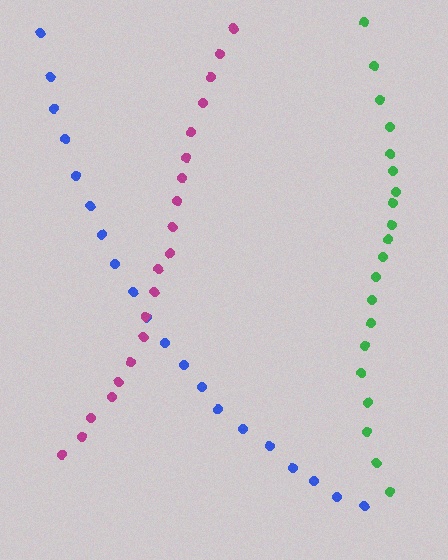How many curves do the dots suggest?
There are 3 distinct paths.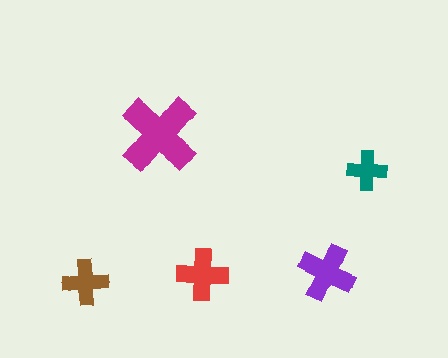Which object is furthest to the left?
The brown cross is leftmost.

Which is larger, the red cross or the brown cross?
The red one.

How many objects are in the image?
There are 5 objects in the image.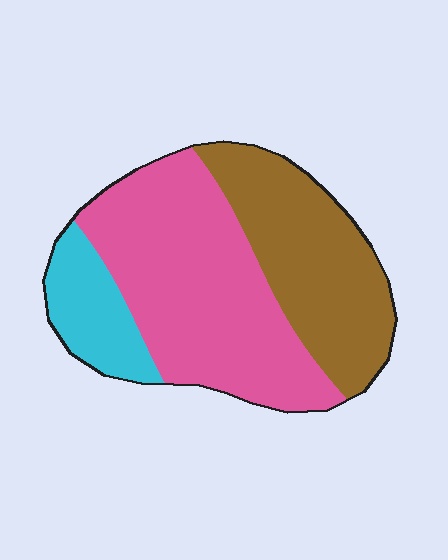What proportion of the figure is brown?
Brown covers roughly 35% of the figure.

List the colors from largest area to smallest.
From largest to smallest: pink, brown, cyan.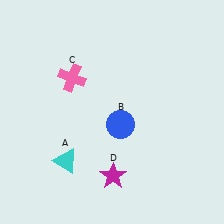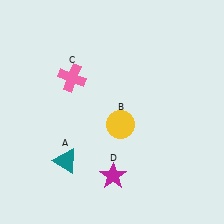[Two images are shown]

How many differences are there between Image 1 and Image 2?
There are 2 differences between the two images.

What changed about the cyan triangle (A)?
In Image 1, A is cyan. In Image 2, it changed to teal.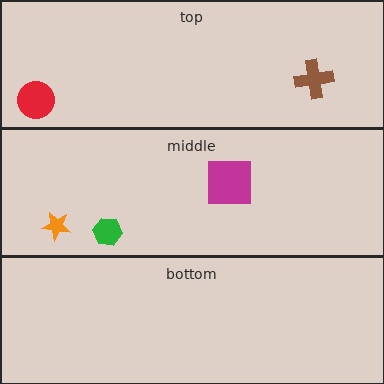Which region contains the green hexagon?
The middle region.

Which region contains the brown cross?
The top region.